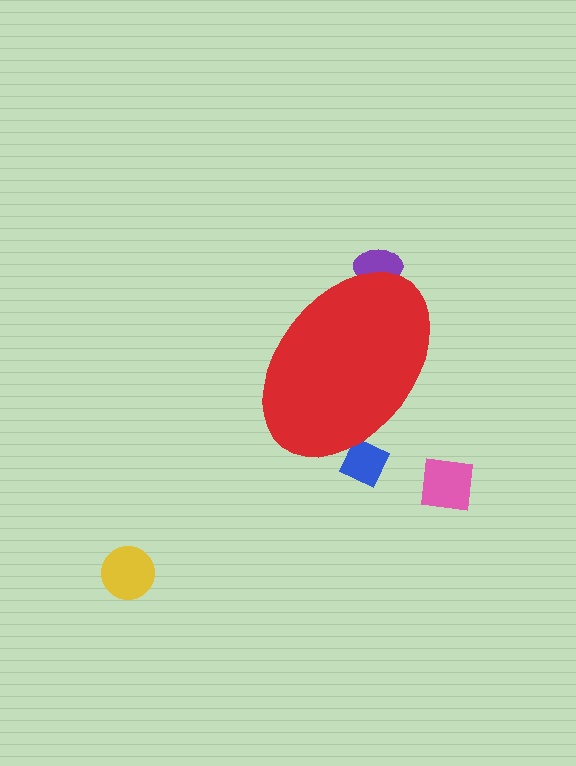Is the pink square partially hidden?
No, the pink square is fully visible.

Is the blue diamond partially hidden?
Yes, the blue diamond is partially hidden behind the red ellipse.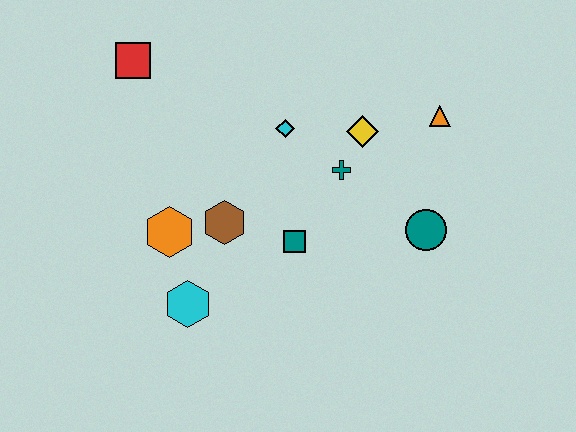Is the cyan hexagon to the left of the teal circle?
Yes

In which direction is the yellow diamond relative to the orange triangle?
The yellow diamond is to the left of the orange triangle.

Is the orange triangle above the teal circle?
Yes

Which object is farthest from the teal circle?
The red square is farthest from the teal circle.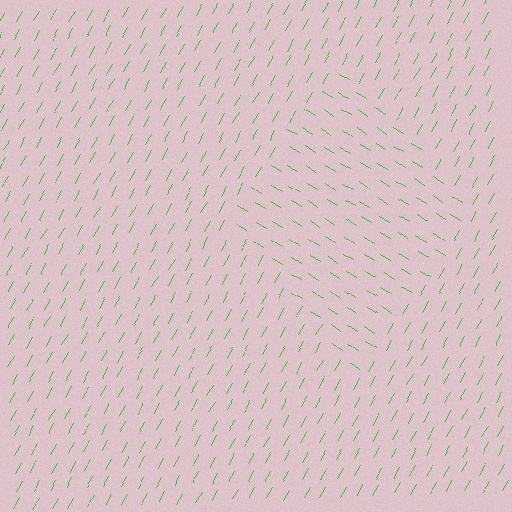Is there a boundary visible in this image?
Yes, there is a texture boundary formed by a change in line orientation.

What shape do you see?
I see a diamond.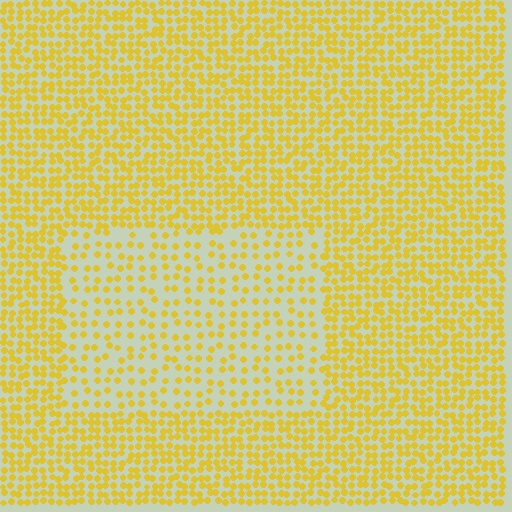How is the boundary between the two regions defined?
The boundary is defined by a change in element density (approximately 2.1x ratio). All elements are the same color, size, and shape.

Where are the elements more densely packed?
The elements are more densely packed outside the rectangle boundary.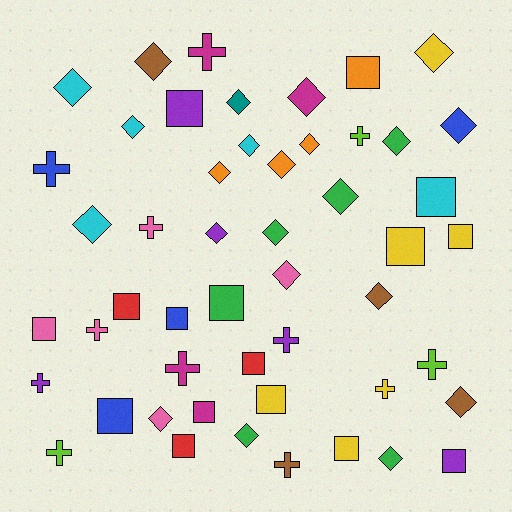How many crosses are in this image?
There are 12 crosses.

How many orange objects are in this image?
There are 4 orange objects.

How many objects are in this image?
There are 50 objects.